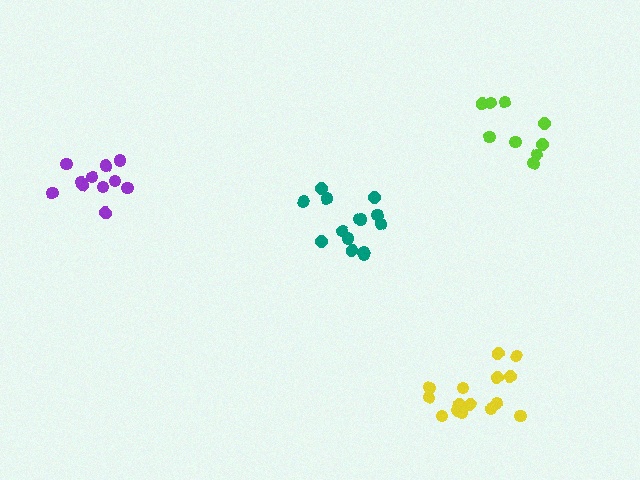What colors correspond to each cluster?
The clusters are colored: purple, teal, lime, yellow.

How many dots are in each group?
Group 1: 11 dots, Group 2: 14 dots, Group 3: 9 dots, Group 4: 15 dots (49 total).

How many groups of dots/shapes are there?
There are 4 groups.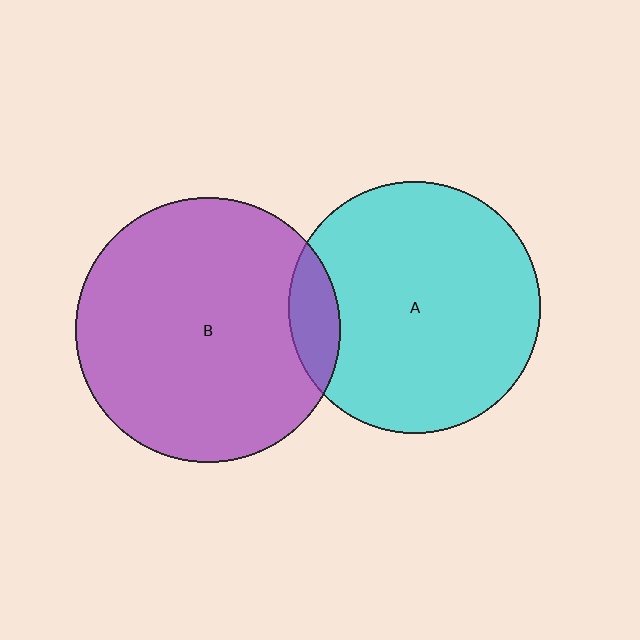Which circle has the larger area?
Circle B (purple).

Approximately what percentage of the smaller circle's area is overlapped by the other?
Approximately 10%.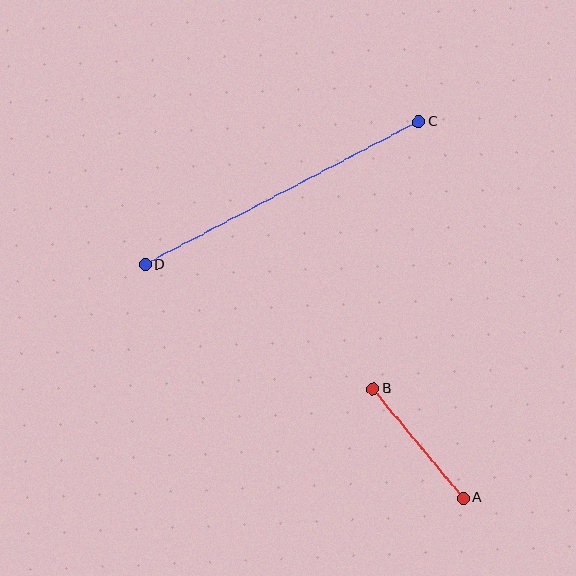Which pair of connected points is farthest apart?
Points C and D are farthest apart.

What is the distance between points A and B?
The distance is approximately 142 pixels.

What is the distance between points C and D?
The distance is approximately 309 pixels.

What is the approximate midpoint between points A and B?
The midpoint is at approximately (418, 444) pixels.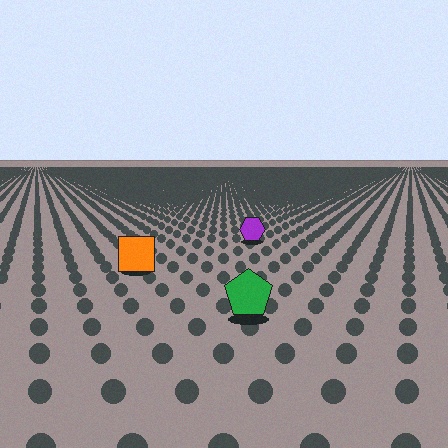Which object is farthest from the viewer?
The purple hexagon is farthest from the viewer. It appears smaller and the ground texture around it is denser.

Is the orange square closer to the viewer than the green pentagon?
No. The green pentagon is closer — you can tell from the texture gradient: the ground texture is coarser near it.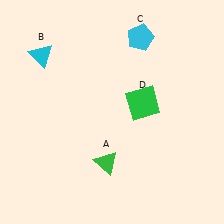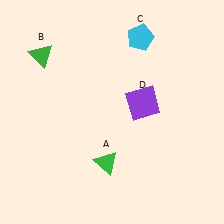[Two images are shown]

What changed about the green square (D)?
In Image 1, D is green. In Image 2, it changed to purple.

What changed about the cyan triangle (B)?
In Image 1, B is cyan. In Image 2, it changed to green.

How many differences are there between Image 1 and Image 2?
There are 2 differences between the two images.